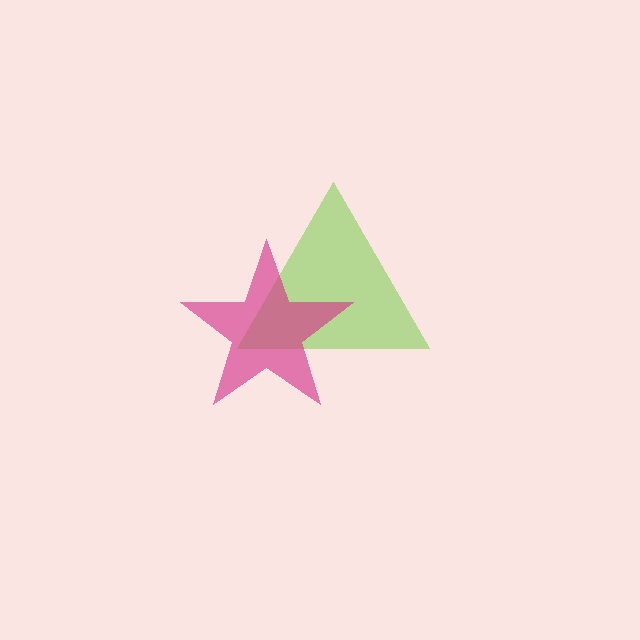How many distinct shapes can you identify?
There are 2 distinct shapes: a lime triangle, a magenta star.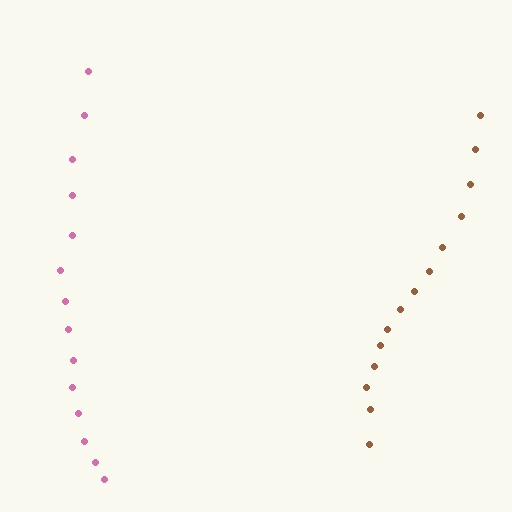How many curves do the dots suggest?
There are 2 distinct paths.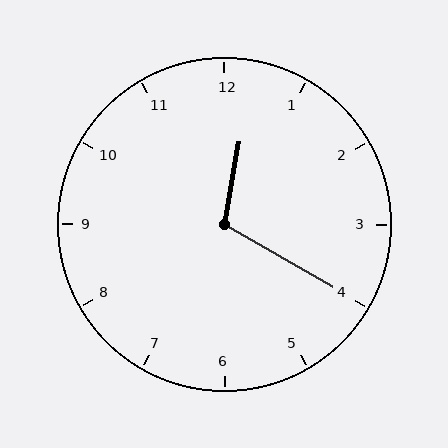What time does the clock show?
12:20.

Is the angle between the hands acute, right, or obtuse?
It is obtuse.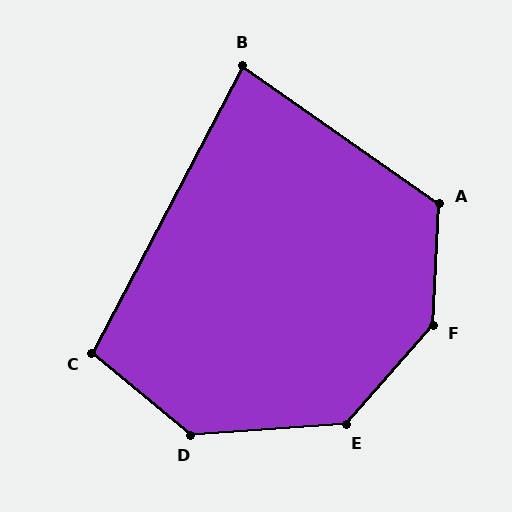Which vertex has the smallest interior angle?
B, at approximately 83 degrees.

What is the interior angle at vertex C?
Approximately 102 degrees (obtuse).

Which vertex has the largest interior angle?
F, at approximately 141 degrees.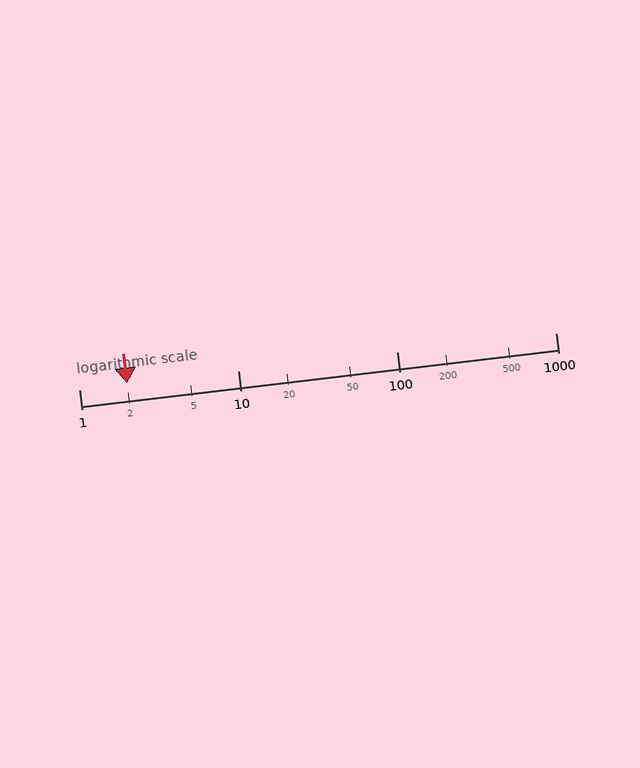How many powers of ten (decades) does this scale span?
The scale spans 3 decades, from 1 to 1000.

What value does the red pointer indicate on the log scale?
The pointer indicates approximately 2.